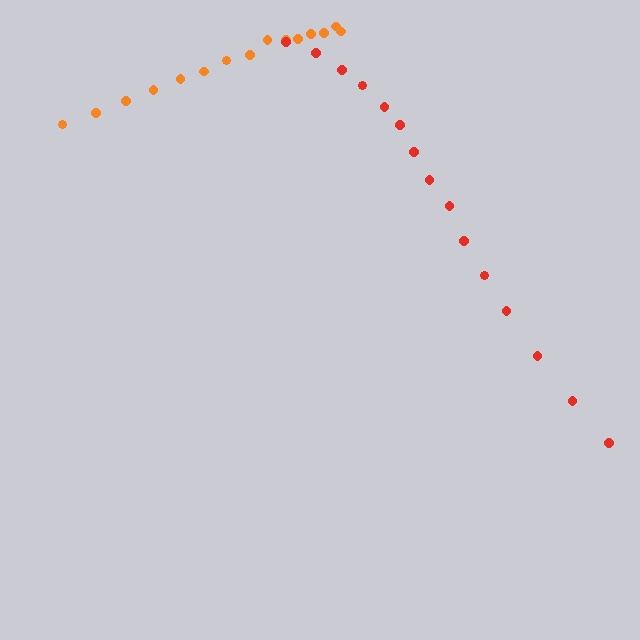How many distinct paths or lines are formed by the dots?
There are 2 distinct paths.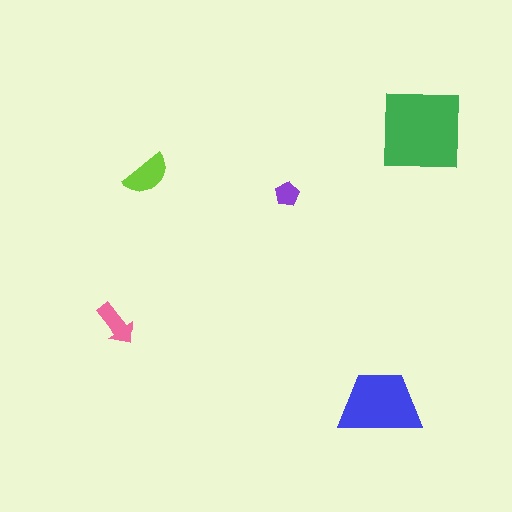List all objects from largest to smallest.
The green square, the blue trapezoid, the lime semicircle, the pink arrow, the purple pentagon.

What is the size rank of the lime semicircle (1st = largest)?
3rd.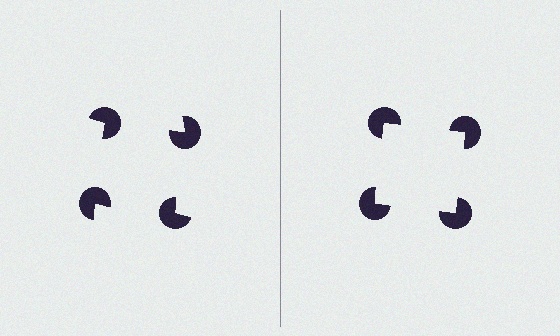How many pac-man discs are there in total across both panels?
8 — 4 on each side.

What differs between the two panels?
The pac-man discs are positioned identically on both sides; only the wedge orientations differ. On the right they align to a square; on the left they are misaligned.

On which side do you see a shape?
An illusory square appears on the right side. On the left side the wedge cuts are rotated, so no coherent shape forms.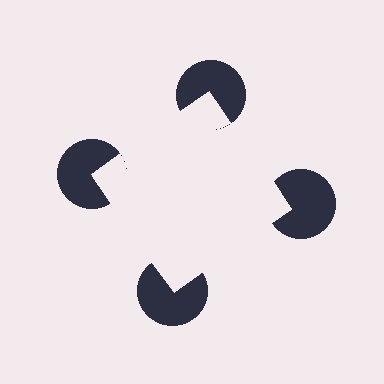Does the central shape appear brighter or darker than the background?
It typically appears slightly brighter than the background, even though no actual brightness change is drawn.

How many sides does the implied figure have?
4 sides.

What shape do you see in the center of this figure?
An illusory square — its edges are inferred from the aligned wedge cuts in the pac-man discs, not physically drawn.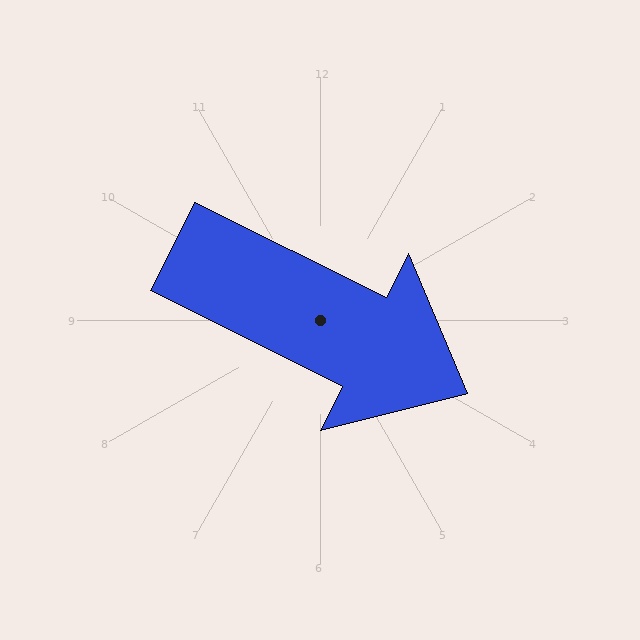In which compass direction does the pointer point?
Southeast.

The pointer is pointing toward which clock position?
Roughly 4 o'clock.